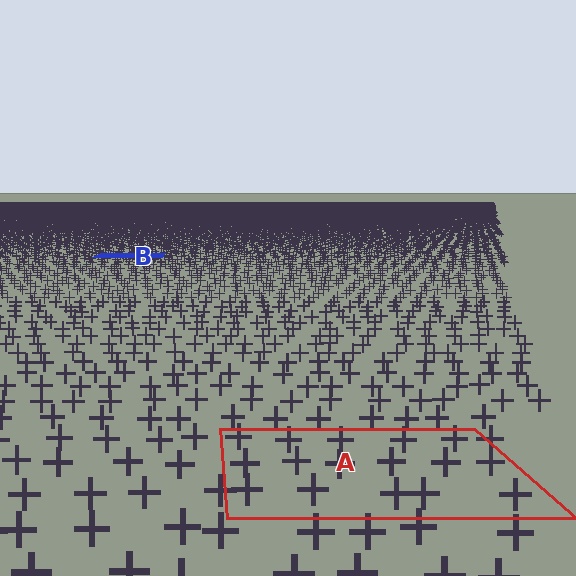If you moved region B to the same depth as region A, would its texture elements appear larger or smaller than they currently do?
They would appear larger. At a closer depth, the same texture elements are projected at a bigger on-screen size.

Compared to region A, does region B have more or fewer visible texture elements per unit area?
Region B has more texture elements per unit area — they are packed more densely because it is farther away.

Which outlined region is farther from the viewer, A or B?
Region B is farther from the viewer — the texture elements inside it appear smaller and more densely packed.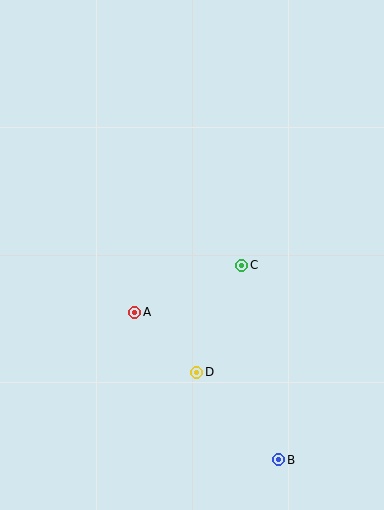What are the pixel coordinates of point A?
Point A is at (135, 312).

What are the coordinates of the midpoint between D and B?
The midpoint between D and B is at (238, 416).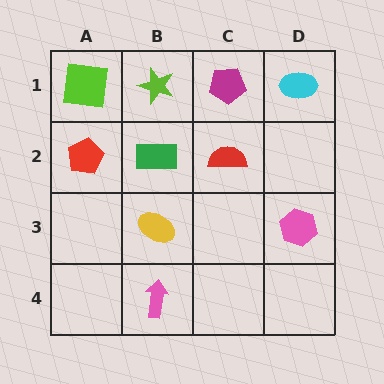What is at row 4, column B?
A pink arrow.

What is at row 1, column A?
A lime square.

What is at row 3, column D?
A pink hexagon.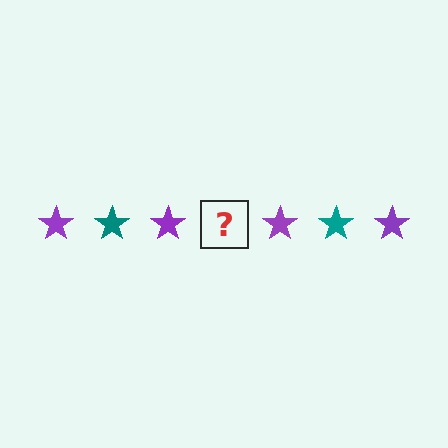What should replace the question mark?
The question mark should be replaced with a teal star.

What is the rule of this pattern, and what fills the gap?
The rule is that the pattern cycles through purple, teal stars. The gap should be filled with a teal star.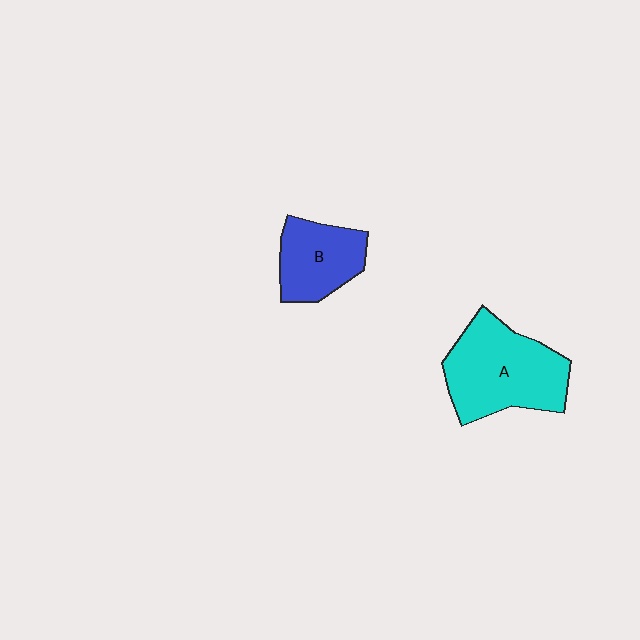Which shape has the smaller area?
Shape B (blue).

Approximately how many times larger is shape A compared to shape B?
Approximately 1.6 times.